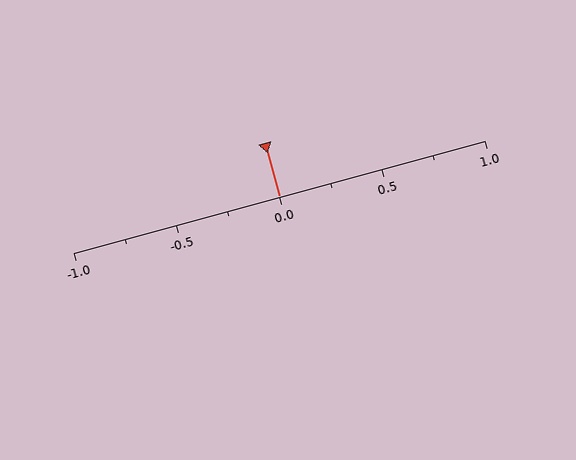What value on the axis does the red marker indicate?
The marker indicates approximately 0.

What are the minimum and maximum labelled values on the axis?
The axis runs from -1.0 to 1.0.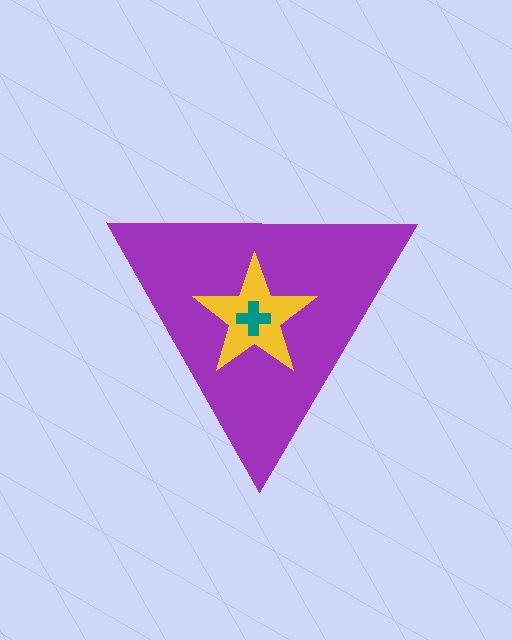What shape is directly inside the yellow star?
The teal cross.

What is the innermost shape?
The teal cross.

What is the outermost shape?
The purple triangle.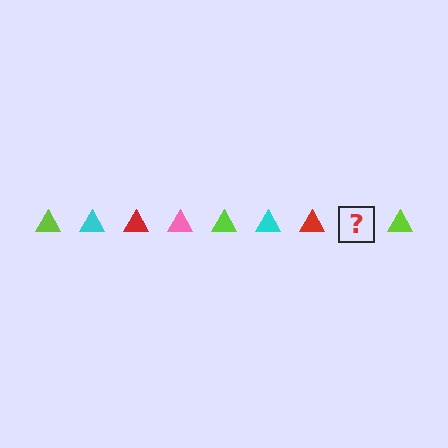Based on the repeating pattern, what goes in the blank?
The blank should be a pink triangle.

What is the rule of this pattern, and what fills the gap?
The rule is that the pattern cycles through lime, cyan, red, pink triangles. The gap should be filled with a pink triangle.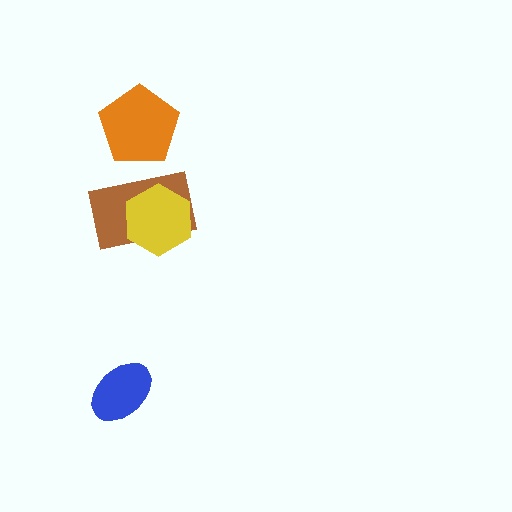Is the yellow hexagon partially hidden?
No, no other shape covers it.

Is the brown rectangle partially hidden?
Yes, it is partially covered by another shape.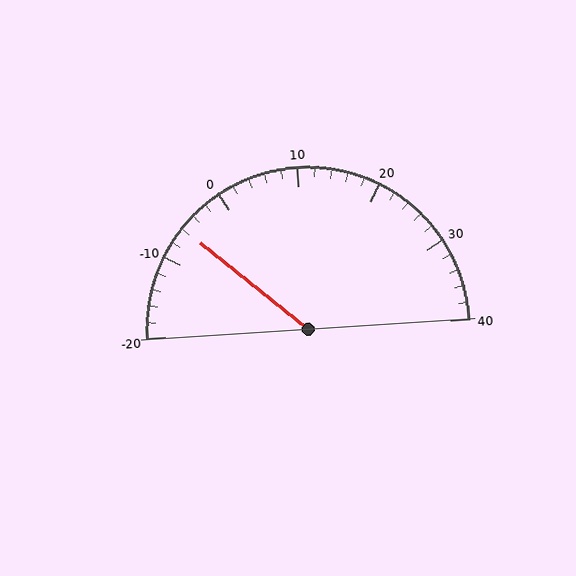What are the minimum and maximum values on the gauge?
The gauge ranges from -20 to 40.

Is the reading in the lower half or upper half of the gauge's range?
The reading is in the lower half of the range (-20 to 40).